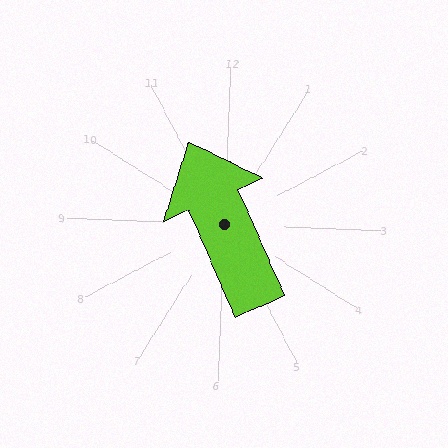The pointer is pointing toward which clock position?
Roughly 11 o'clock.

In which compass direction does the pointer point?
Northwest.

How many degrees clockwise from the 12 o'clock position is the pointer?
Approximately 334 degrees.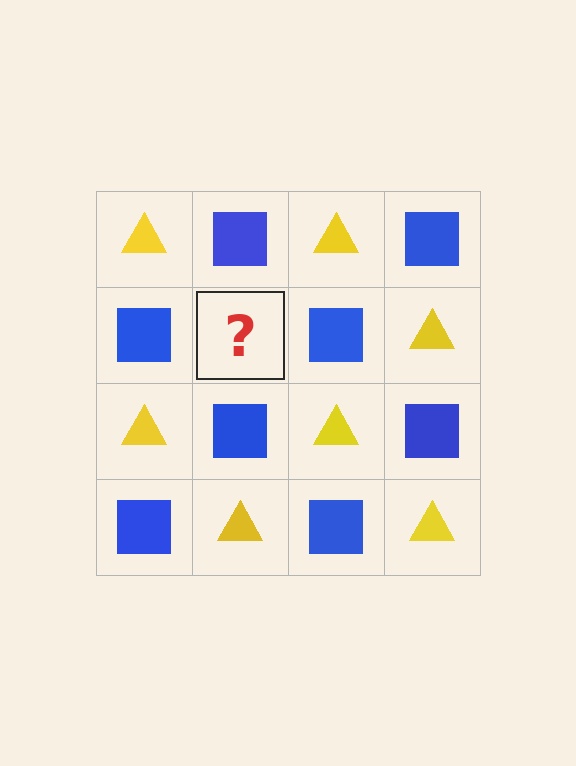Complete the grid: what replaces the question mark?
The question mark should be replaced with a yellow triangle.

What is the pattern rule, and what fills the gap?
The rule is that it alternates yellow triangle and blue square in a checkerboard pattern. The gap should be filled with a yellow triangle.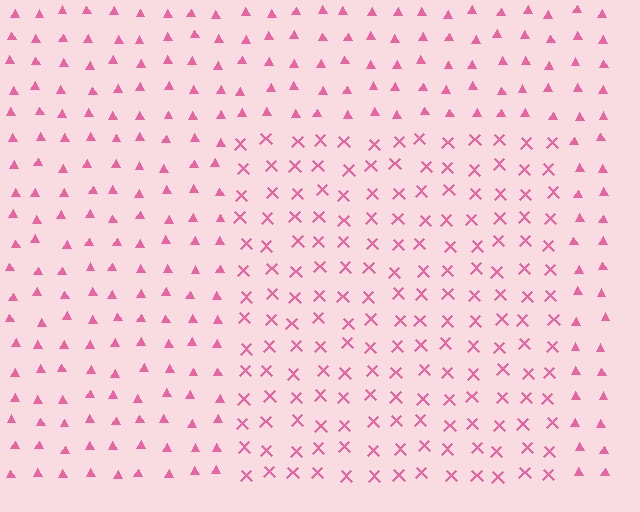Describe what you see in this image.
The image is filled with small pink elements arranged in a uniform grid. A rectangle-shaped region contains X marks, while the surrounding area contains triangles. The boundary is defined purely by the change in element shape.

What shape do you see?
I see a rectangle.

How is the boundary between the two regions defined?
The boundary is defined by a change in element shape: X marks inside vs. triangles outside. All elements share the same color and spacing.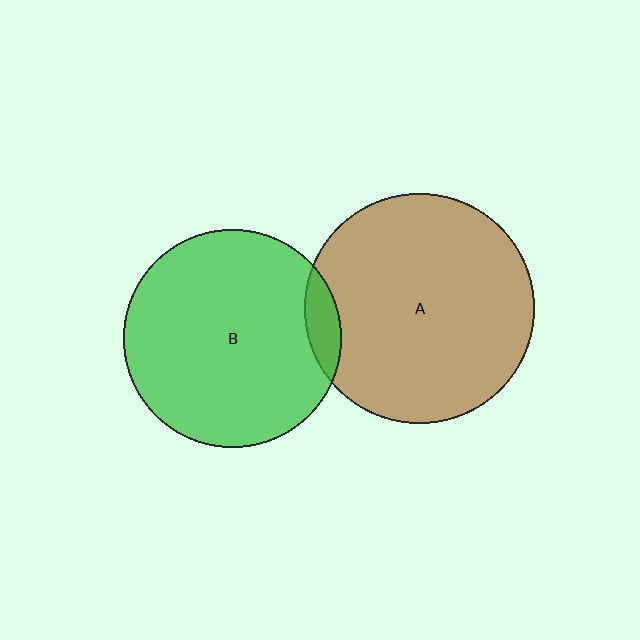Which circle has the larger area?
Circle A (brown).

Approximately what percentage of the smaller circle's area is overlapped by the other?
Approximately 5%.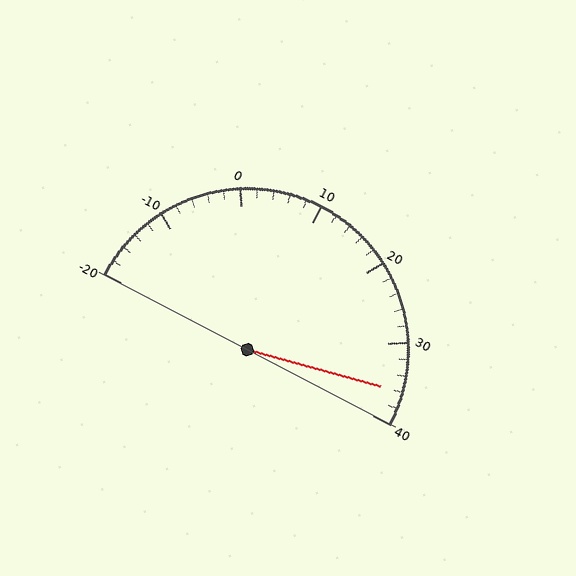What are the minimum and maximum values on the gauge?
The gauge ranges from -20 to 40.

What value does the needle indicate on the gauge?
The needle indicates approximately 36.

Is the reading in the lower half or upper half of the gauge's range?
The reading is in the upper half of the range (-20 to 40).